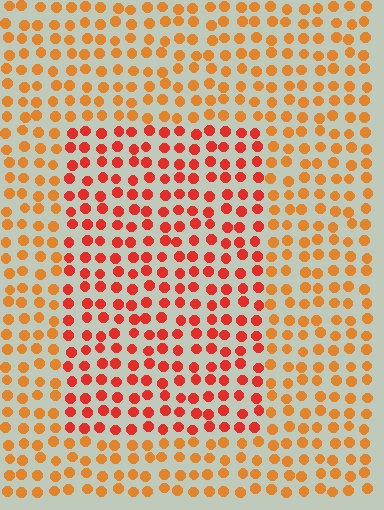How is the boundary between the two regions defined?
The boundary is defined purely by a slight shift in hue (about 28 degrees). Spacing, size, and orientation are identical on both sides.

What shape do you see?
I see a rectangle.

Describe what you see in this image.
The image is filled with small orange elements in a uniform arrangement. A rectangle-shaped region is visible where the elements are tinted to a slightly different hue, forming a subtle color boundary.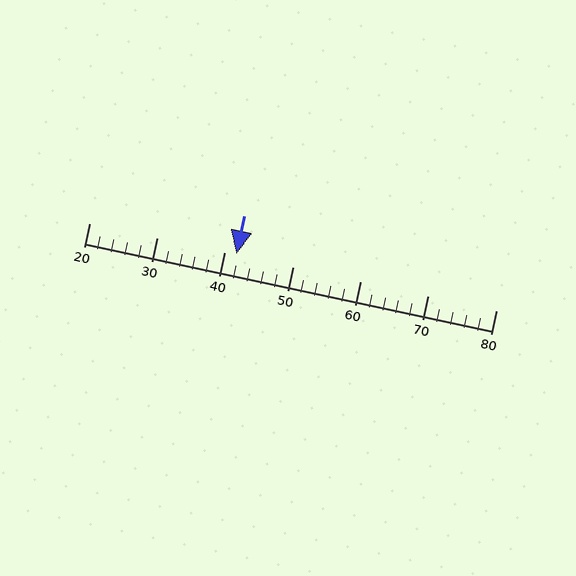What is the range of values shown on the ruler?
The ruler shows values from 20 to 80.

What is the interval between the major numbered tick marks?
The major tick marks are spaced 10 units apart.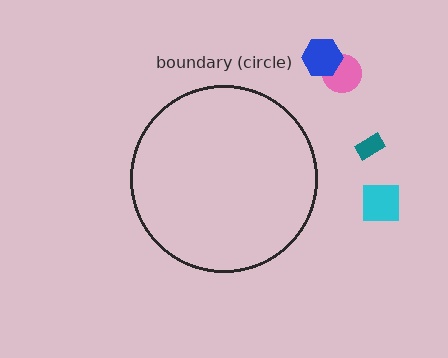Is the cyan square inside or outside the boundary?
Outside.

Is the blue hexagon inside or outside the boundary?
Outside.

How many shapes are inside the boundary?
0 inside, 4 outside.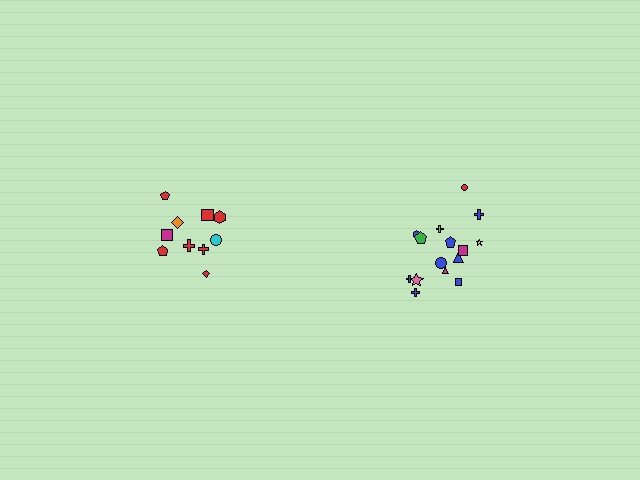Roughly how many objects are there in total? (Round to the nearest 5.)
Roughly 25 objects in total.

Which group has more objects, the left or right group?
The right group.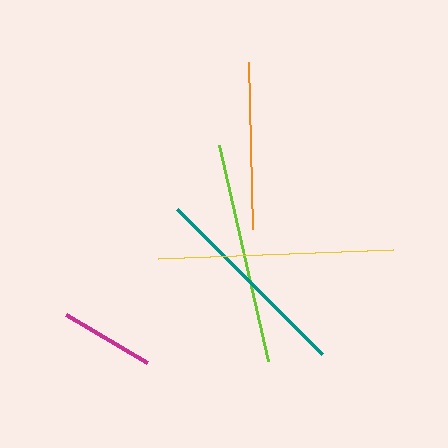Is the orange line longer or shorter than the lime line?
The lime line is longer than the orange line.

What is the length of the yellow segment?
The yellow segment is approximately 236 pixels long.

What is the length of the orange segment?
The orange segment is approximately 167 pixels long.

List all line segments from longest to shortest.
From longest to shortest: yellow, lime, teal, orange, magenta.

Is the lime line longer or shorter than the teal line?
The lime line is longer than the teal line.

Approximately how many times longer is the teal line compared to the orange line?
The teal line is approximately 1.2 times the length of the orange line.